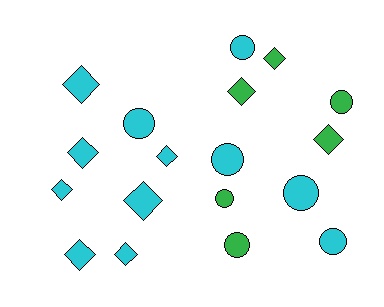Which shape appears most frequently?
Diamond, with 10 objects.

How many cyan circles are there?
There are 5 cyan circles.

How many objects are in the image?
There are 18 objects.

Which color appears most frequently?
Cyan, with 12 objects.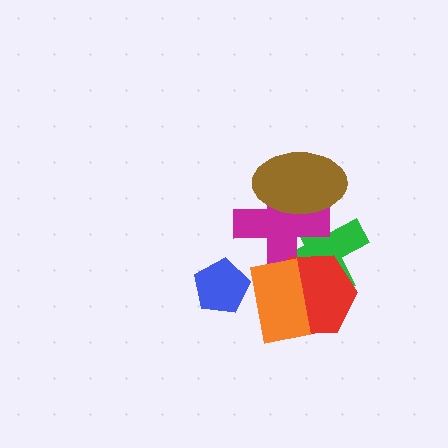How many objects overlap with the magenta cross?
3 objects overlap with the magenta cross.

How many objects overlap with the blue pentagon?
1 object overlaps with the blue pentagon.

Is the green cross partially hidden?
Yes, it is partially covered by another shape.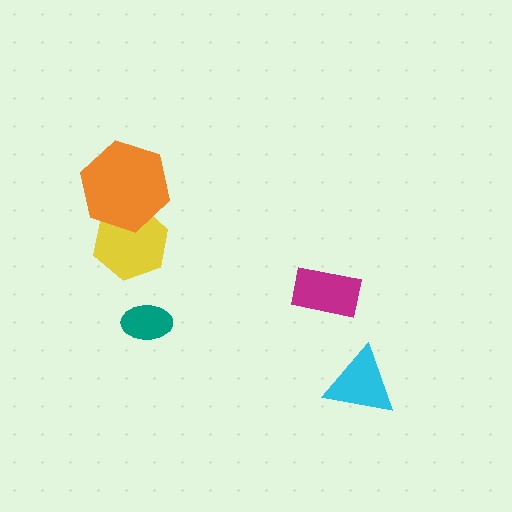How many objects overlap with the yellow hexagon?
1 object overlaps with the yellow hexagon.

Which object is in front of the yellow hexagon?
The orange hexagon is in front of the yellow hexagon.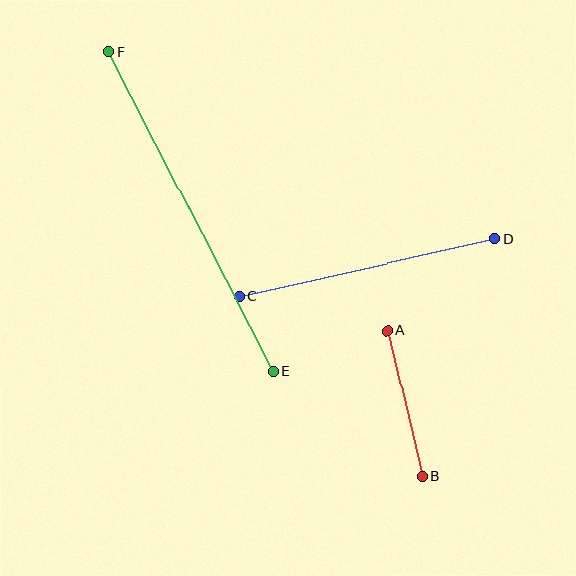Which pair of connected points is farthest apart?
Points E and F are farthest apart.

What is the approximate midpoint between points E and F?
The midpoint is at approximately (191, 211) pixels.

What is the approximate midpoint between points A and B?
The midpoint is at approximately (405, 404) pixels.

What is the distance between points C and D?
The distance is approximately 262 pixels.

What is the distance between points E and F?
The distance is approximately 360 pixels.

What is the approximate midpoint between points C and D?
The midpoint is at approximately (367, 268) pixels.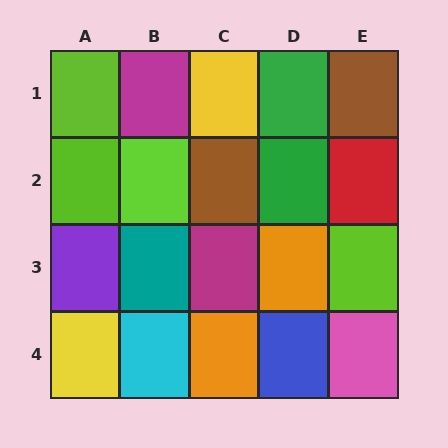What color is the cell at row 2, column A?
Lime.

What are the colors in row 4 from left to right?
Yellow, cyan, orange, blue, pink.